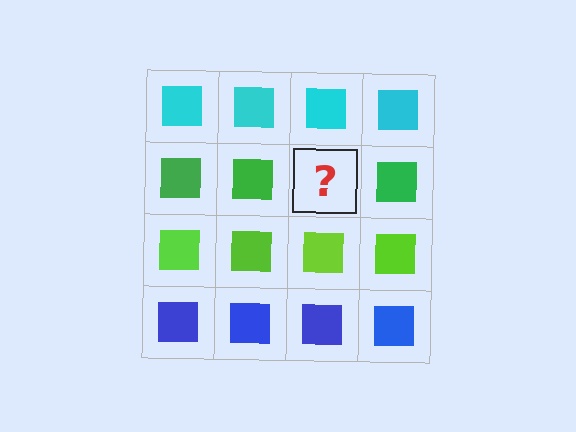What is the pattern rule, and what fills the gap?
The rule is that each row has a consistent color. The gap should be filled with a green square.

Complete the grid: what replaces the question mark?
The question mark should be replaced with a green square.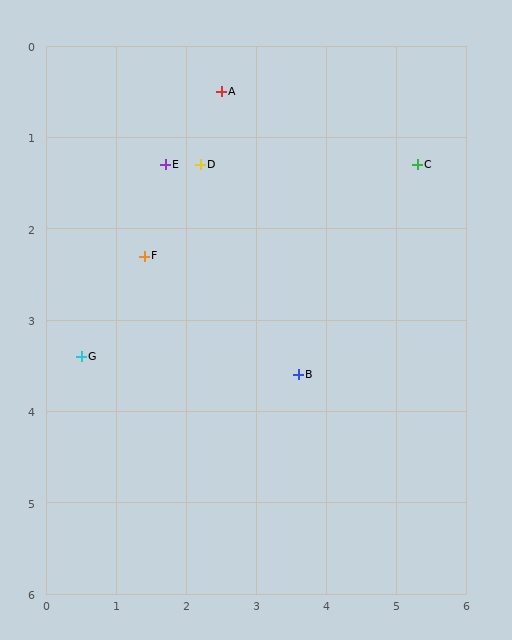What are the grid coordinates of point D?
Point D is at approximately (2.2, 1.3).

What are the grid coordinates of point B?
Point B is at approximately (3.6, 3.6).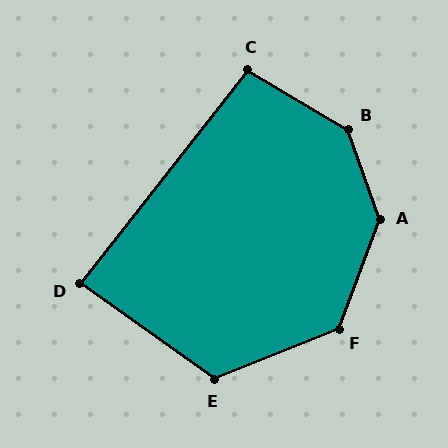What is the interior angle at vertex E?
Approximately 122 degrees (obtuse).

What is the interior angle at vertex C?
Approximately 97 degrees (obtuse).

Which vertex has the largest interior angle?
A, at approximately 140 degrees.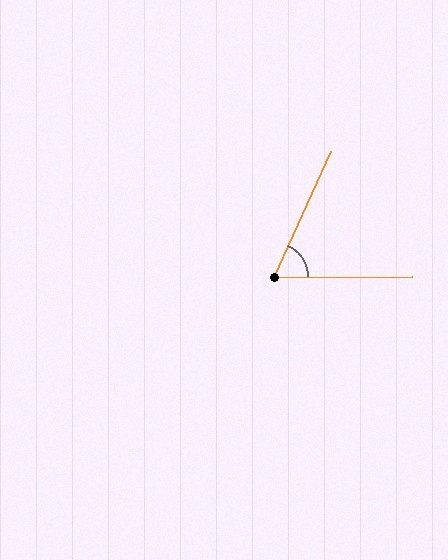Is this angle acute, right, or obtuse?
It is acute.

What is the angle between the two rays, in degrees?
Approximately 66 degrees.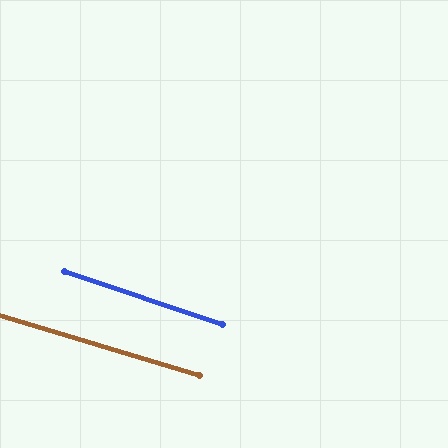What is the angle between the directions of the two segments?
Approximately 2 degrees.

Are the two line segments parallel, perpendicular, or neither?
Parallel — their directions differ by only 1.9°.